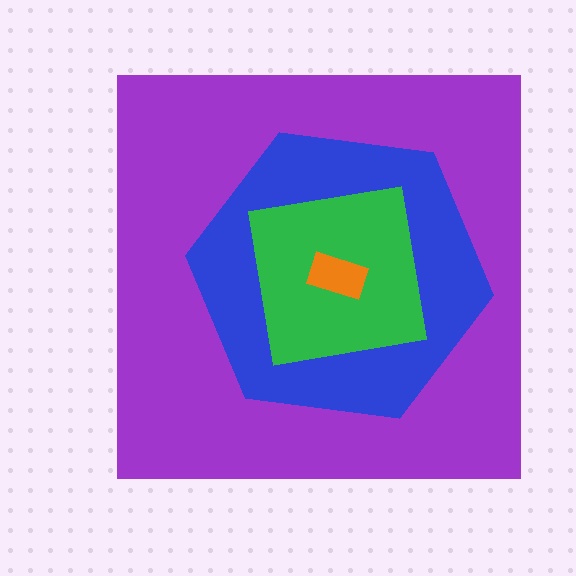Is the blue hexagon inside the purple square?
Yes.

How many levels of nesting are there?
4.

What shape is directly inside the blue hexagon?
The green square.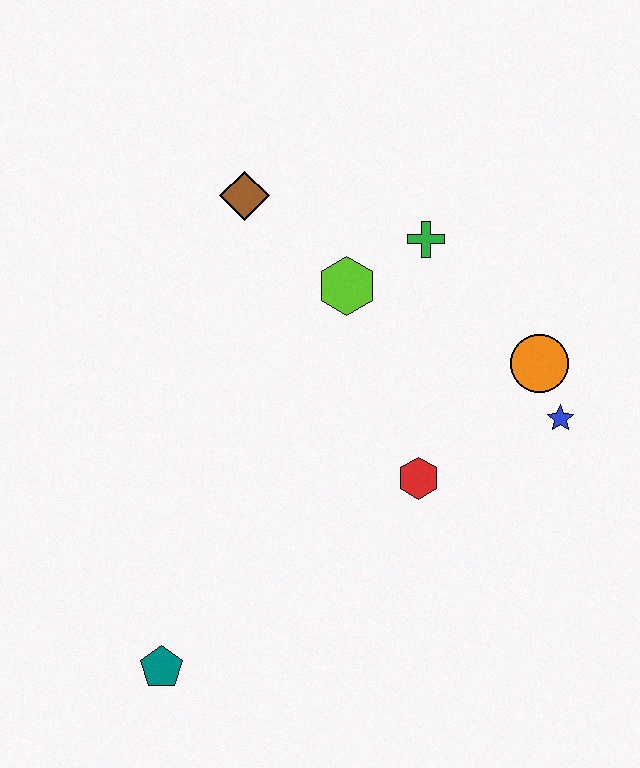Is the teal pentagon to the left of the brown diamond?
Yes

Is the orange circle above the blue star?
Yes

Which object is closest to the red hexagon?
The blue star is closest to the red hexagon.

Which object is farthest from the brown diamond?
The teal pentagon is farthest from the brown diamond.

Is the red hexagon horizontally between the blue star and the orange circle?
No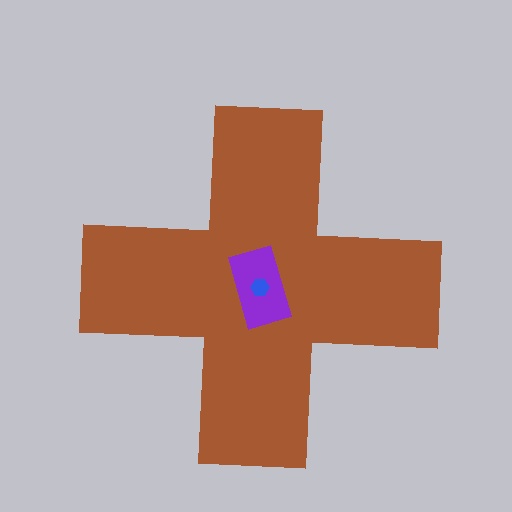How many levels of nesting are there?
3.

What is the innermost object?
The blue hexagon.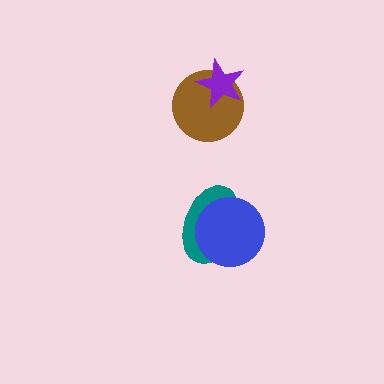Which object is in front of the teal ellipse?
The blue circle is in front of the teal ellipse.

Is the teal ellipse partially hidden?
Yes, it is partially covered by another shape.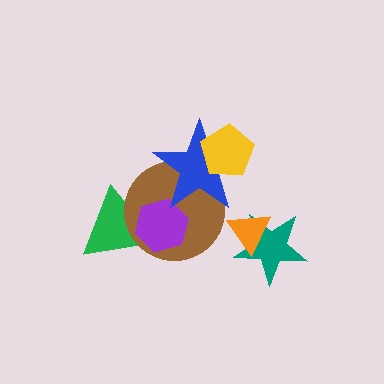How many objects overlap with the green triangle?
2 objects overlap with the green triangle.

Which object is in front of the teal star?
The orange triangle is in front of the teal star.